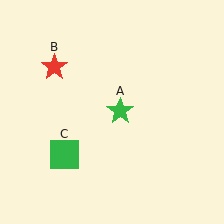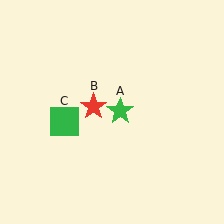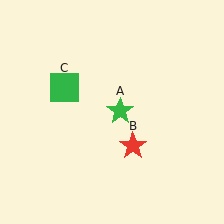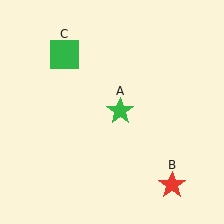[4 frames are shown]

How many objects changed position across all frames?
2 objects changed position: red star (object B), green square (object C).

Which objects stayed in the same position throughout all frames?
Green star (object A) remained stationary.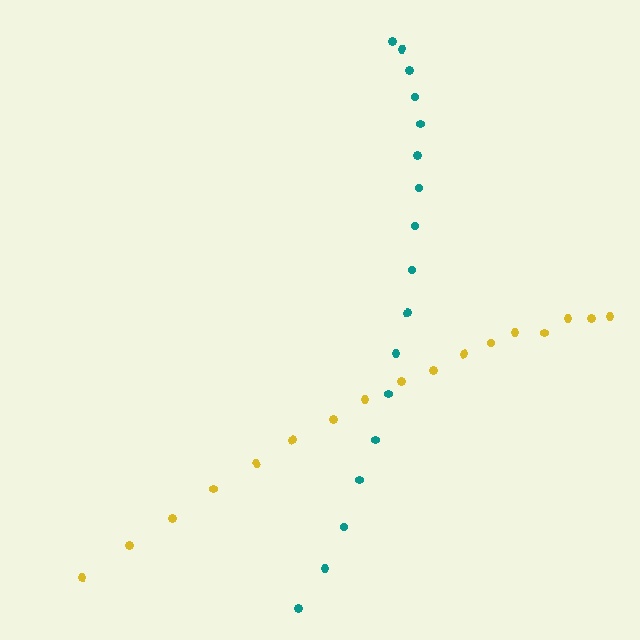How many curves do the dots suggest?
There are 2 distinct paths.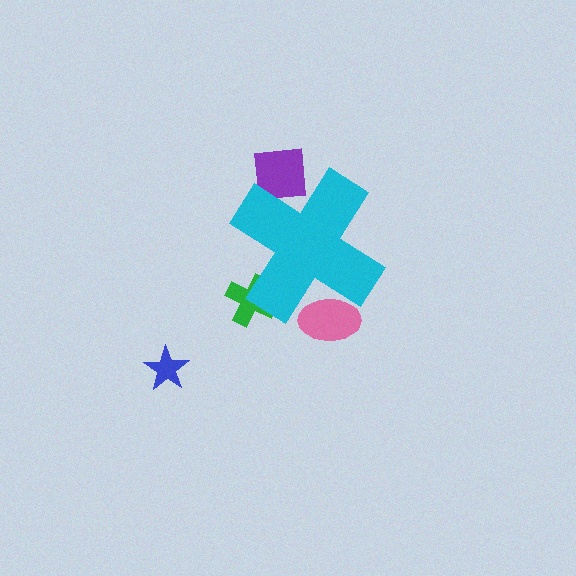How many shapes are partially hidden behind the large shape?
3 shapes are partially hidden.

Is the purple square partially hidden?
Yes, the purple square is partially hidden behind the cyan cross.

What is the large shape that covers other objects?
A cyan cross.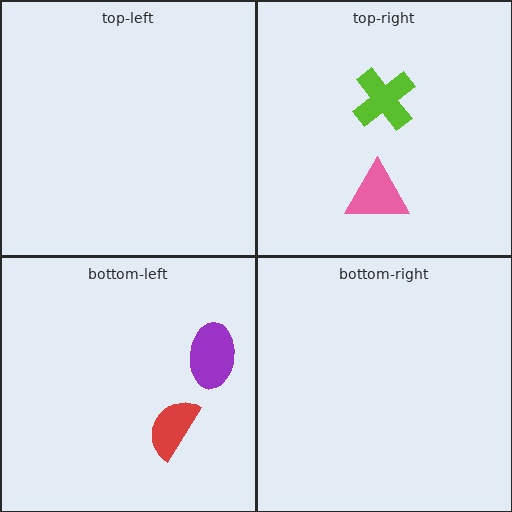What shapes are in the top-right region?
The pink triangle, the lime cross.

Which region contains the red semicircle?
The bottom-left region.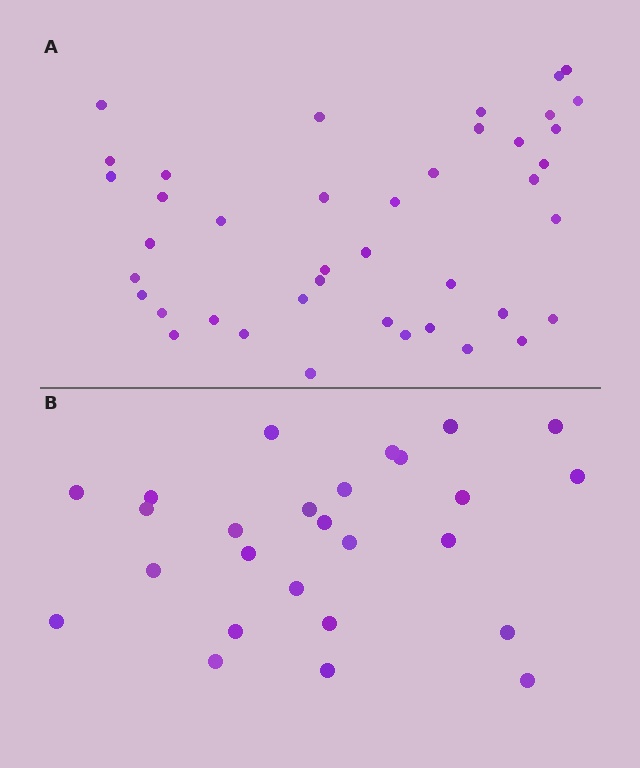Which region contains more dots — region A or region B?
Region A (the top region) has more dots.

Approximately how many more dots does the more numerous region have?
Region A has approximately 15 more dots than region B.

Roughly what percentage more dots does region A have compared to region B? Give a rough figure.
About 60% more.